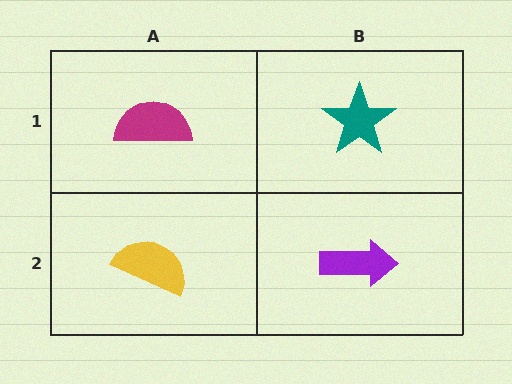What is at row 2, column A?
A yellow semicircle.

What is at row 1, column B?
A teal star.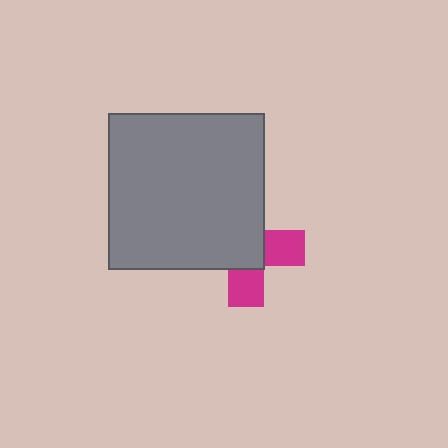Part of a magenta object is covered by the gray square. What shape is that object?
It is a cross.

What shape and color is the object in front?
The object in front is a gray square.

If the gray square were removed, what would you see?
You would see the complete magenta cross.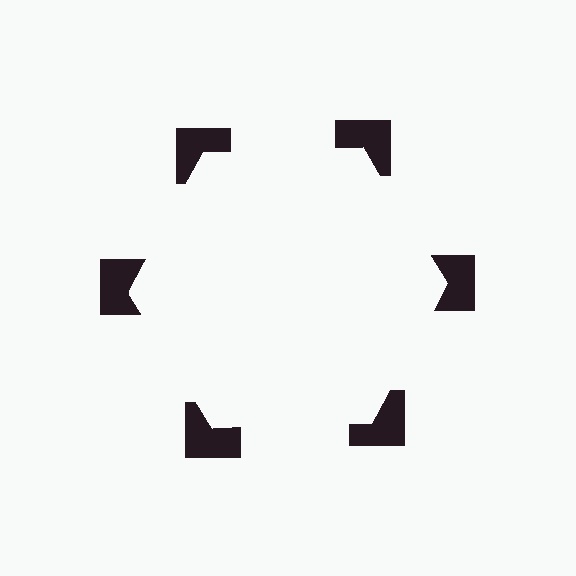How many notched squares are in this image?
There are 6 — one at each vertex of the illusory hexagon.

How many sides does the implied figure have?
6 sides.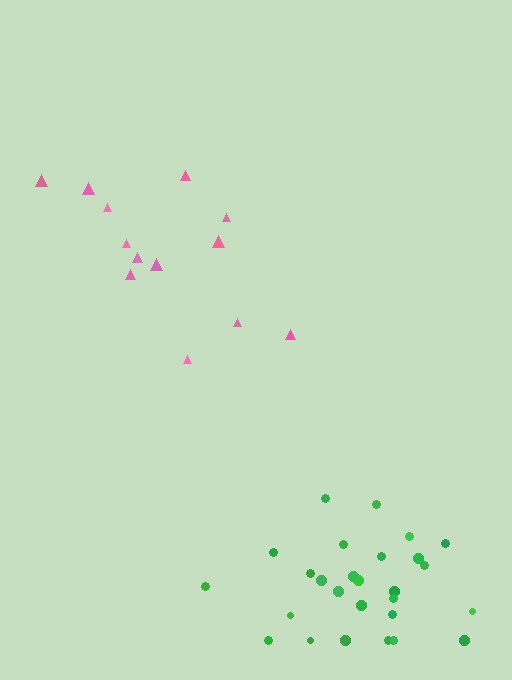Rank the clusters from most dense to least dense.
green, pink.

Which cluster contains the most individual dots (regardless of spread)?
Green (28).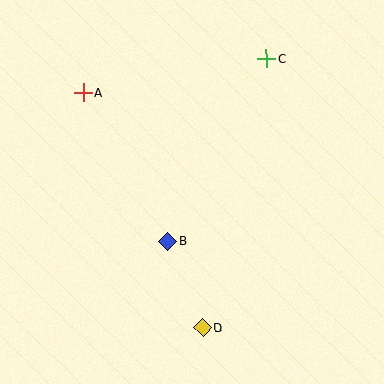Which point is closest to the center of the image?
Point B at (168, 241) is closest to the center.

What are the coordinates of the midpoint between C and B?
The midpoint between C and B is at (217, 150).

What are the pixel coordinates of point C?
Point C is at (266, 58).